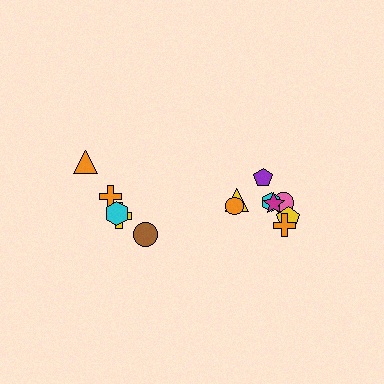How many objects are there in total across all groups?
There are 13 objects.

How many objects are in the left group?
There are 5 objects.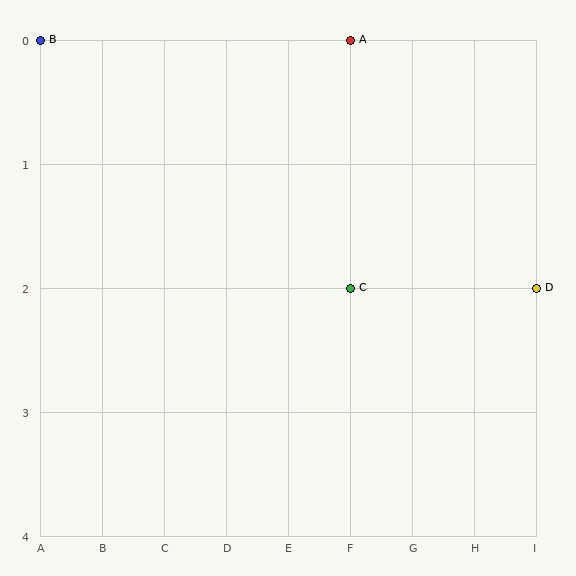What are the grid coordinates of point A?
Point A is at grid coordinates (F, 0).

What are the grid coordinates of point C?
Point C is at grid coordinates (F, 2).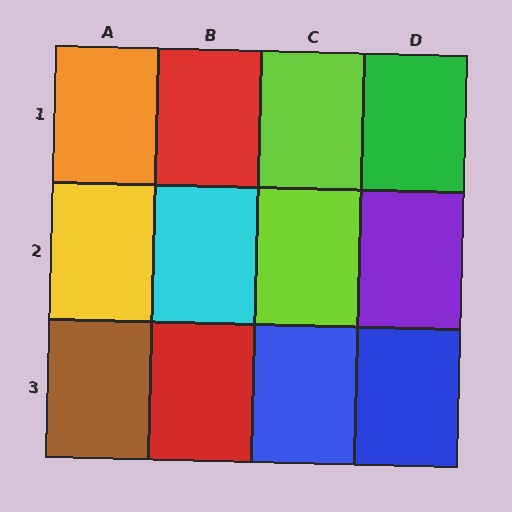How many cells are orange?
1 cell is orange.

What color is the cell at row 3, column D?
Blue.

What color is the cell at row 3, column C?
Blue.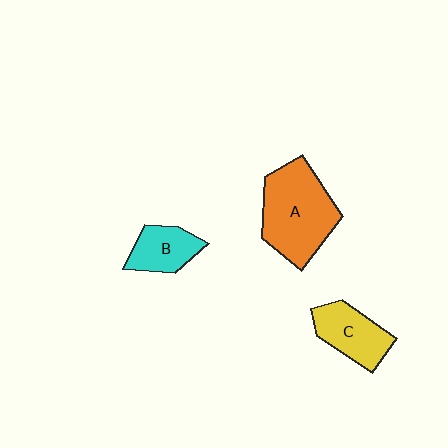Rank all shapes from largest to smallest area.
From largest to smallest: A (orange), C (yellow), B (cyan).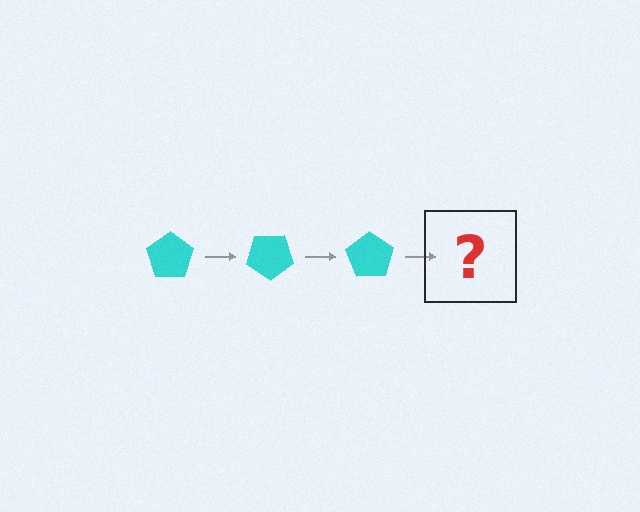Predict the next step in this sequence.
The next step is a cyan pentagon rotated 105 degrees.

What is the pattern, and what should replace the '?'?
The pattern is that the pentagon rotates 35 degrees each step. The '?' should be a cyan pentagon rotated 105 degrees.